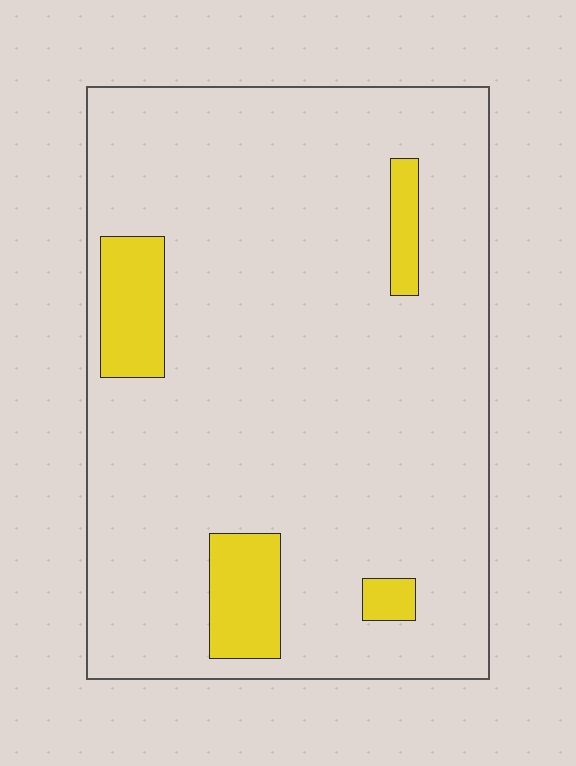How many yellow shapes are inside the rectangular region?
4.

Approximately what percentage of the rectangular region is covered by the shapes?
Approximately 10%.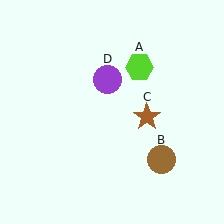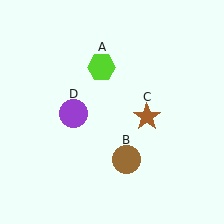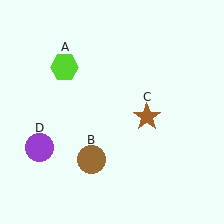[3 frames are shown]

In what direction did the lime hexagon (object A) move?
The lime hexagon (object A) moved left.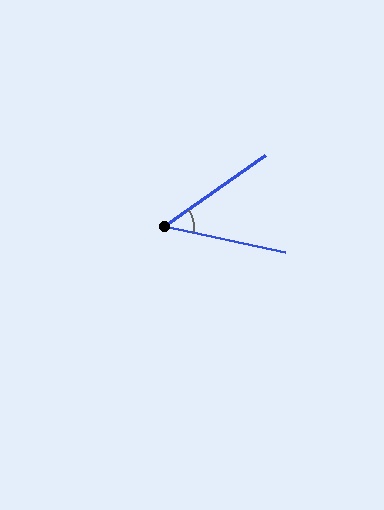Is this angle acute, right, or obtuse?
It is acute.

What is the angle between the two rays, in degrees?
Approximately 48 degrees.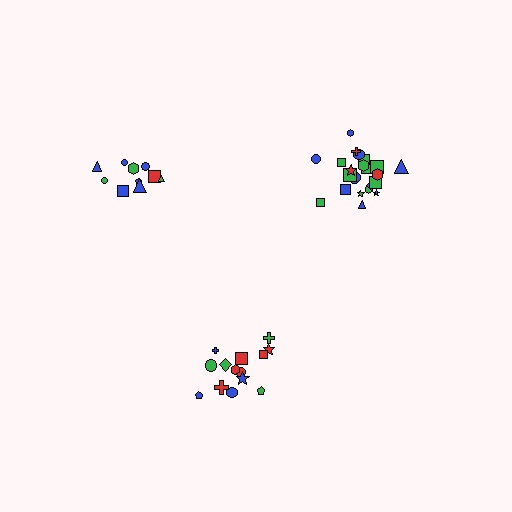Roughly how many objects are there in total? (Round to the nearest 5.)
Roughly 45 objects in total.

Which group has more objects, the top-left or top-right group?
The top-right group.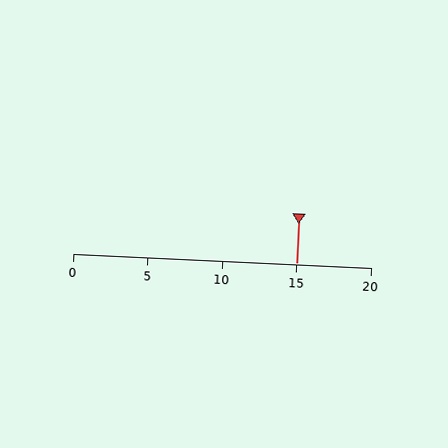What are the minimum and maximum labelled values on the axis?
The axis runs from 0 to 20.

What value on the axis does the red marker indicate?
The marker indicates approximately 15.